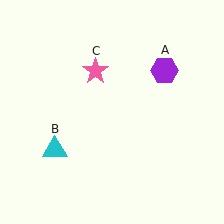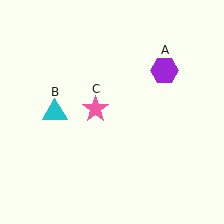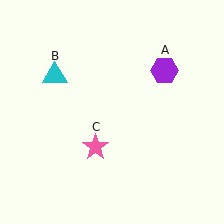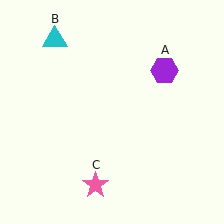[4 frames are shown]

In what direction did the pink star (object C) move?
The pink star (object C) moved down.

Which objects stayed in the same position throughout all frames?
Purple hexagon (object A) remained stationary.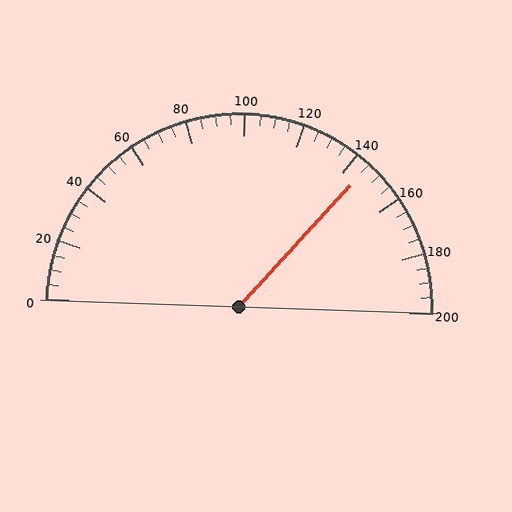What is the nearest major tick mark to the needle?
The nearest major tick mark is 140.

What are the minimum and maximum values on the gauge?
The gauge ranges from 0 to 200.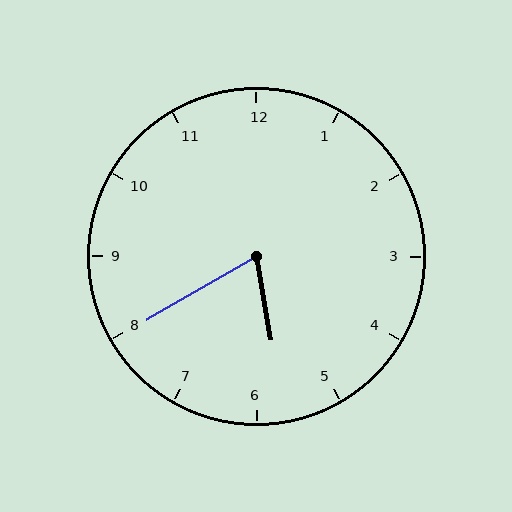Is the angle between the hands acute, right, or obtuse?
It is acute.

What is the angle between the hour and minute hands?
Approximately 70 degrees.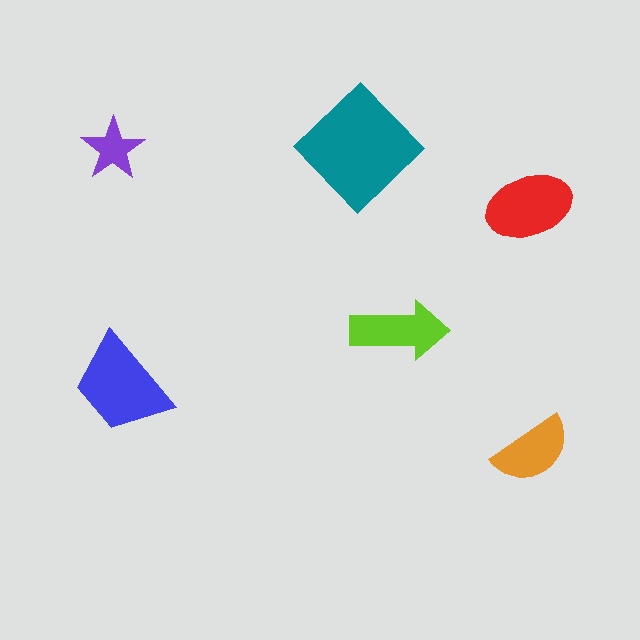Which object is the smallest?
The purple star.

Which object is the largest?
The teal diamond.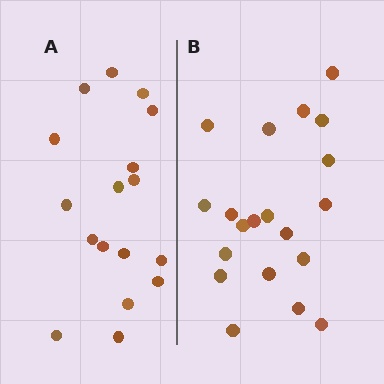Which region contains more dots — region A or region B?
Region B (the right region) has more dots.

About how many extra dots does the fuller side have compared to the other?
Region B has just a few more — roughly 2 or 3 more dots than region A.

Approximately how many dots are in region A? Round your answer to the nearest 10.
About 20 dots. (The exact count is 17, which rounds to 20.)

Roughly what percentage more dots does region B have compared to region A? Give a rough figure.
About 20% more.